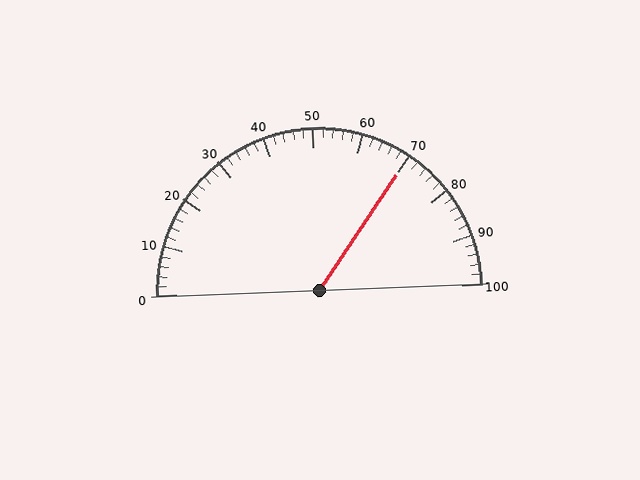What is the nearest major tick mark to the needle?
The nearest major tick mark is 70.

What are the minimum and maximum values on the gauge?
The gauge ranges from 0 to 100.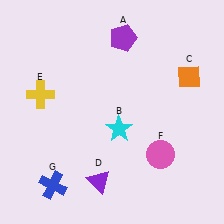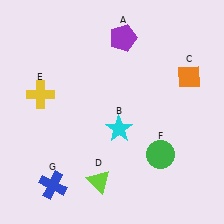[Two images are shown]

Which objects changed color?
D changed from purple to lime. F changed from pink to green.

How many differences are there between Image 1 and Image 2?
There are 2 differences between the two images.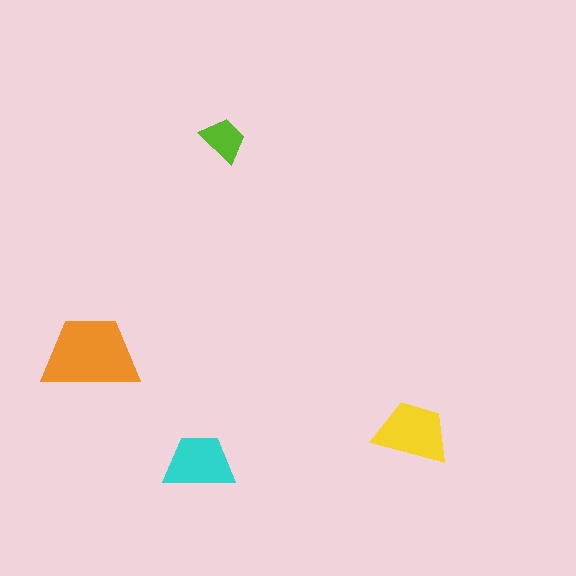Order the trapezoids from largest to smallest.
the orange one, the yellow one, the cyan one, the lime one.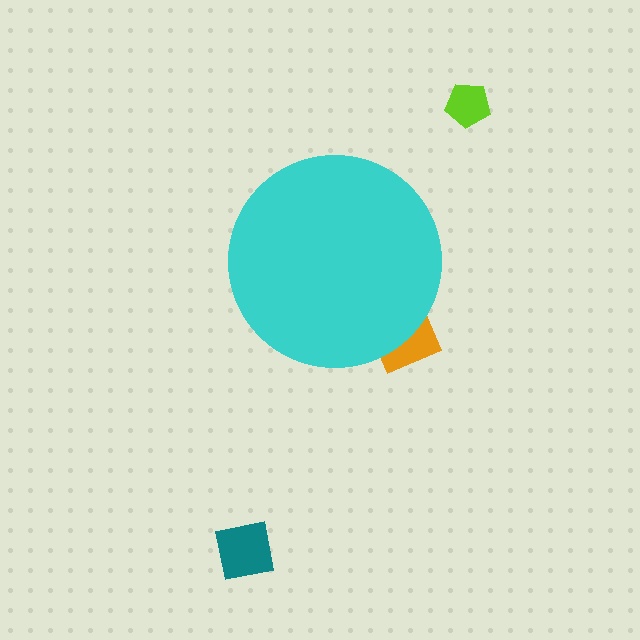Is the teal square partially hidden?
No, the teal square is fully visible.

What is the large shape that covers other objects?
A cyan circle.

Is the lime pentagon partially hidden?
No, the lime pentagon is fully visible.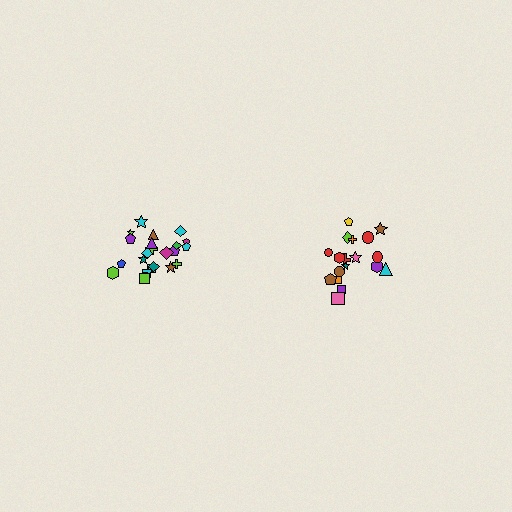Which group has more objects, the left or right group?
The left group.